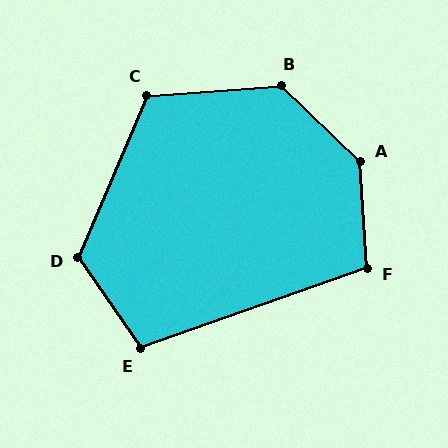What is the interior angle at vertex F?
Approximately 106 degrees (obtuse).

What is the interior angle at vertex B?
Approximately 132 degrees (obtuse).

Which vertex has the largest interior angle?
A, at approximately 137 degrees.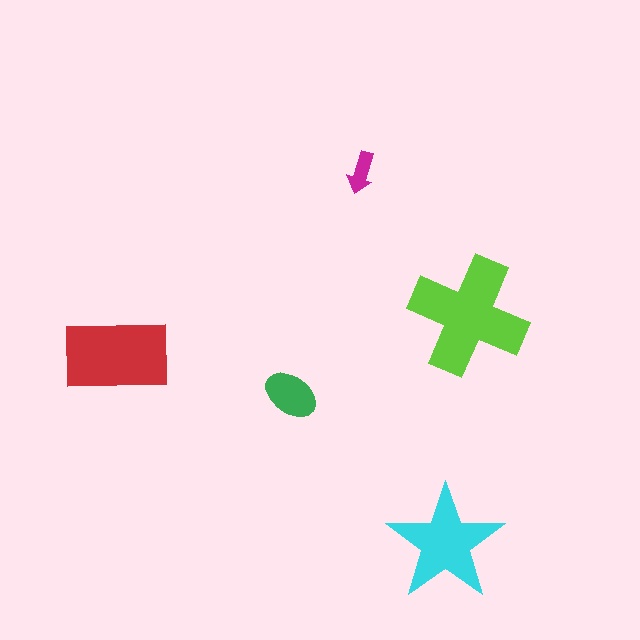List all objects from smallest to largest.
The magenta arrow, the green ellipse, the cyan star, the red rectangle, the lime cross.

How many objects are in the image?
There are 5 objects in the image.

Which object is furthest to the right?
The lime cross is rightmost.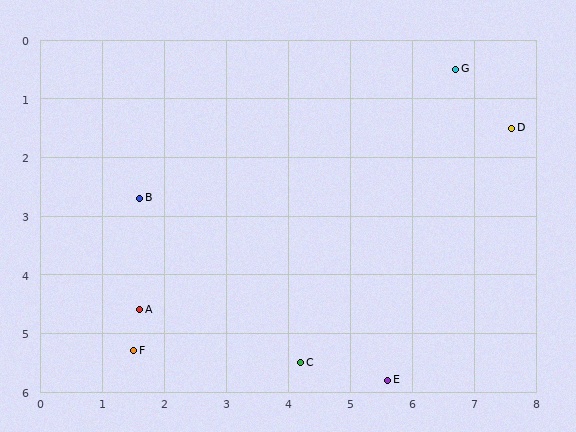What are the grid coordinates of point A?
Point A is at approximately (1.6, 4.6).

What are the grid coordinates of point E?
Point E is at approximately (5.6, 5.8).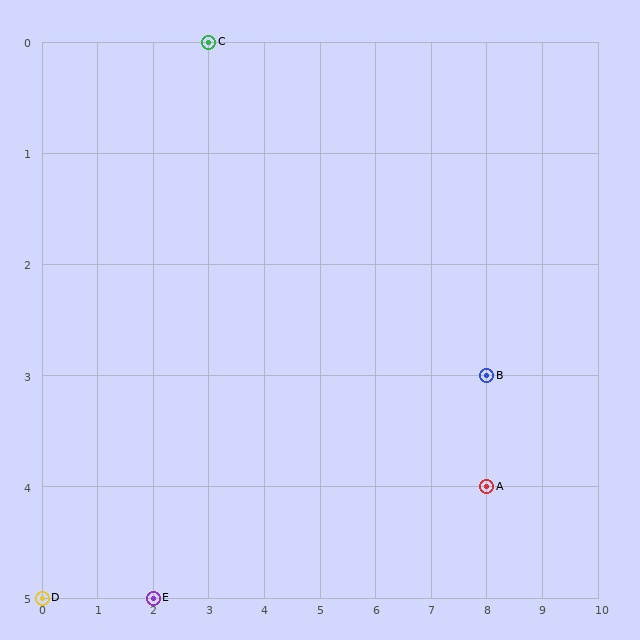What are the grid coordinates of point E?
Point E is at grid coordinates (2, 5).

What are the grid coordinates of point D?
Point D is at grid coordinates (0, 5).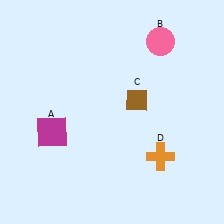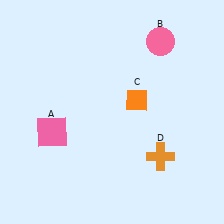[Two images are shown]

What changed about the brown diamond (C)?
In Image 1, C is brown. In Image 2, it changed to orange.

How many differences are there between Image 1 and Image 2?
There are 2 differences between the two images.